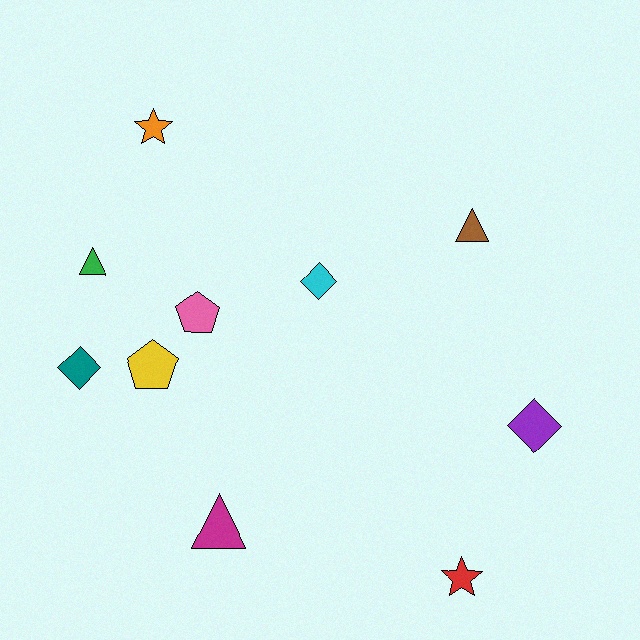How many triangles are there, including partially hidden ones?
There are 3 triangles.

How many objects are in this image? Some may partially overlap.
There are 10 objects.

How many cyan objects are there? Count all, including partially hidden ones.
There is 1 cyan object.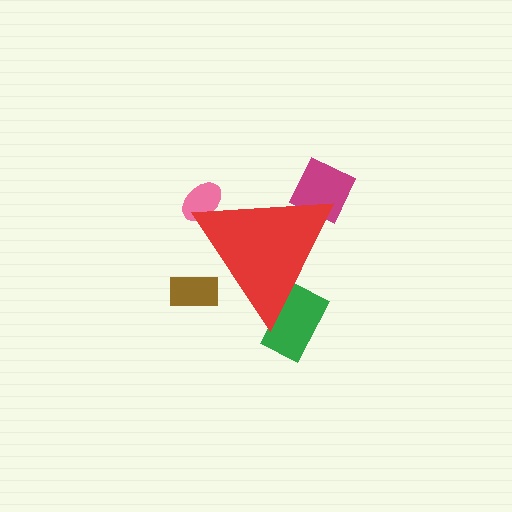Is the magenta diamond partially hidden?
Yes, the magenta diamond is partially hidden behind the red triangle.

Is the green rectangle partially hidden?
Yes, the green rectangle is partially hidden behind the red triangle.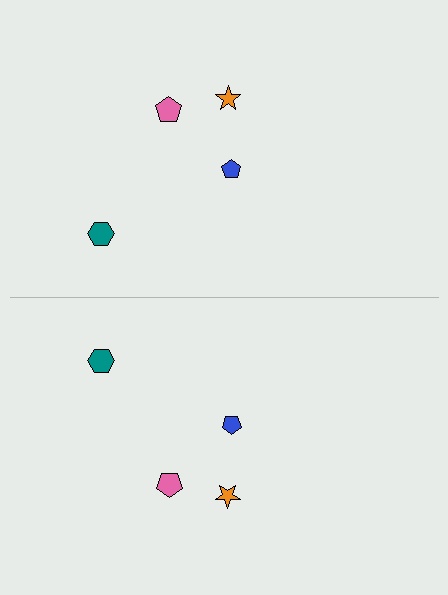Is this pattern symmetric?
Yes, this pattern has bilateral (reflection) symmetry.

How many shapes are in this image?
There are 8 shapes in this image.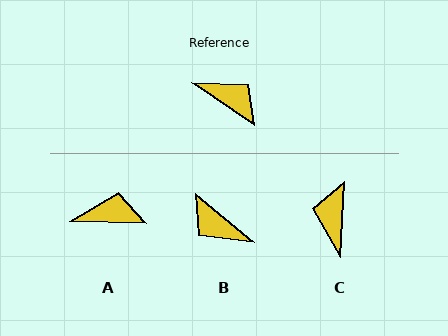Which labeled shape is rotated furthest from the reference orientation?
B, about 175 degrees away.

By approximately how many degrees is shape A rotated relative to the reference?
Approximately 33 degrees counter-clockwise.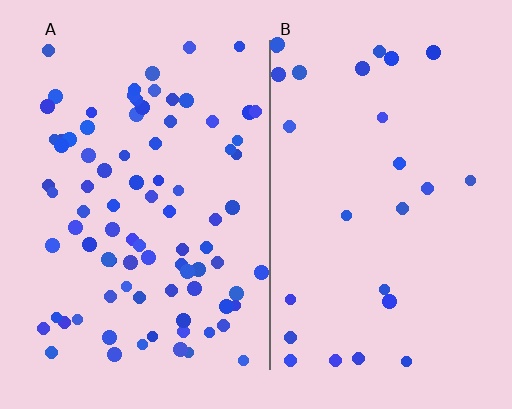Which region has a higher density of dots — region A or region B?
A (the left).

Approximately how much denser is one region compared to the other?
Approximately 3.2× — region A over region B.